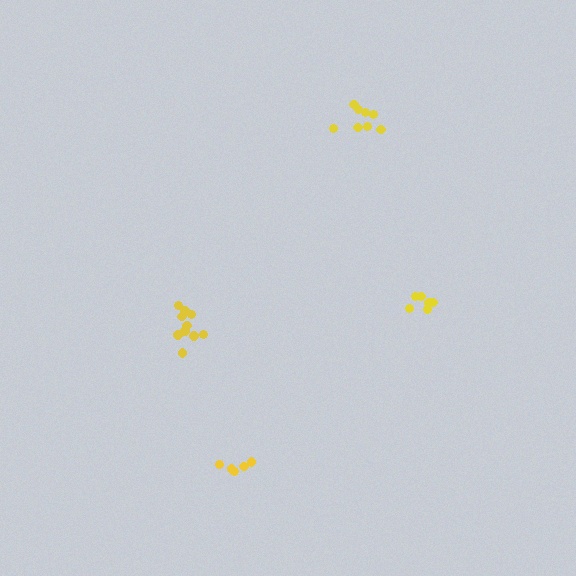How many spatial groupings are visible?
There are 4 spatial groupings.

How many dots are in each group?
Group 1: 11 dots, Group 2: 5 dots, Group 3: 7 dots, Group 4: 8 dots (31 total).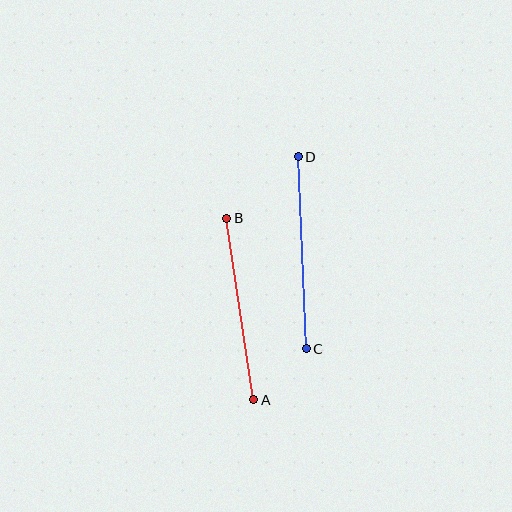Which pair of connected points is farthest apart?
Points C and D are farthest apart.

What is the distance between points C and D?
The distance is approximately 192 pixels.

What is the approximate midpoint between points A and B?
The midpoint is at approximately (240, 309) pixels.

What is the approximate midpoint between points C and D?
The midpoint is at approximately (302, 253) pixels.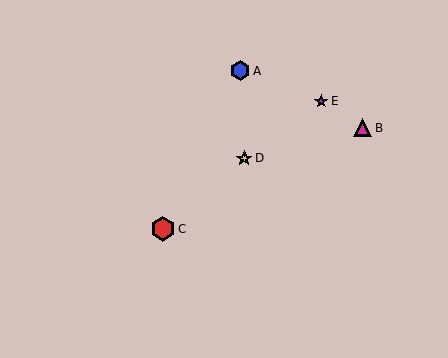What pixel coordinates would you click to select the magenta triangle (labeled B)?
Click at (363, 128) to select the magenta triangle B.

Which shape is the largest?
The red hexagon (labeled C) is the largest.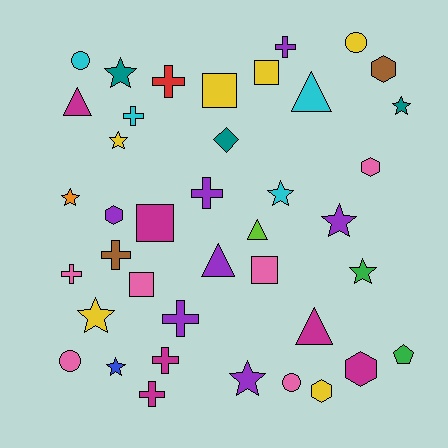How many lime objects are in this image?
There is 1 lime object.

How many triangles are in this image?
There are 5 triangles.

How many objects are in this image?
There are 40 objects.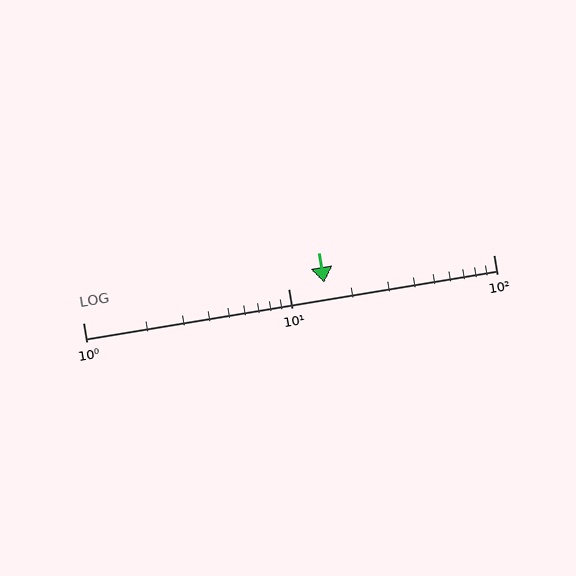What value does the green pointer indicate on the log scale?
The pointer indicates approximately 15.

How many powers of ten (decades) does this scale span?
The scale spans 2 decades, from 1 to 100.